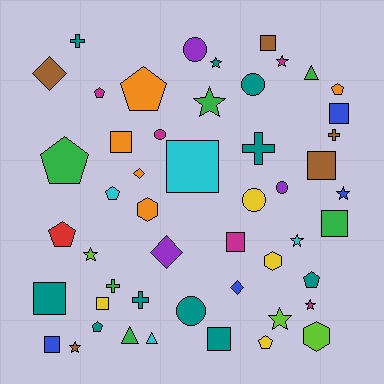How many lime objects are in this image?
There are 3 lime objects.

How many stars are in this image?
There are 9 stars.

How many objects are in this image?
There are 50 objects.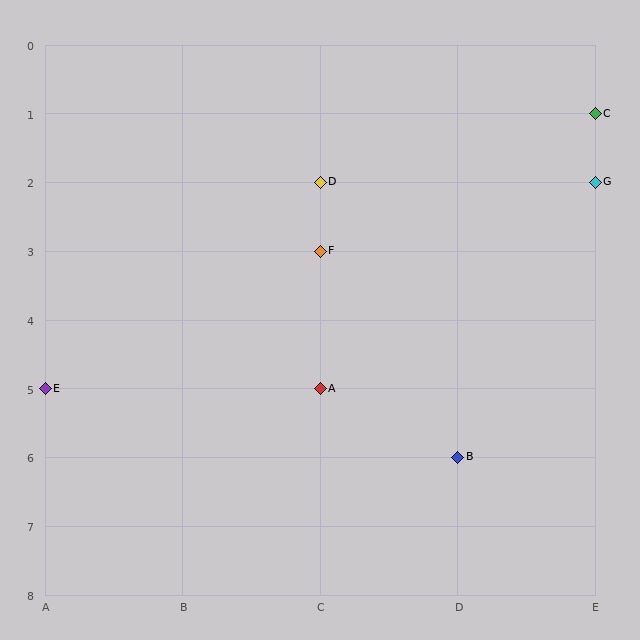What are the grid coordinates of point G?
Point G is at grid coordinates (E, 2).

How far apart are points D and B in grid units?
Points D and B are 1 column and 4 rows apart (about 4.1 grid units diagonally).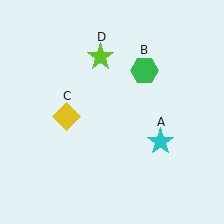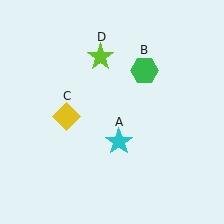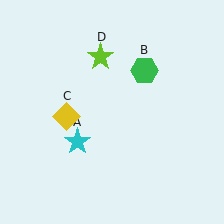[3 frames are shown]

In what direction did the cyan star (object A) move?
The cyan star (object A) moved left.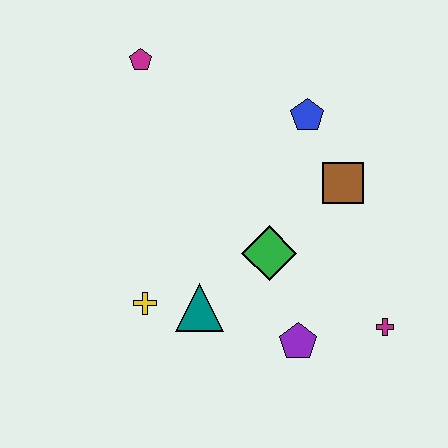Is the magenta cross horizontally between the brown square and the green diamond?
No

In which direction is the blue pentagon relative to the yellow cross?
The blue pentagon is above the yellow cross.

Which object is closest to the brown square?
The blue pentagon is closest to the brown square.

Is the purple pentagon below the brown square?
Yes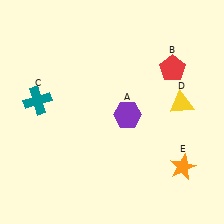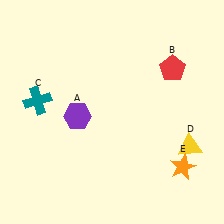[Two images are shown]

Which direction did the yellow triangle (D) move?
The yellow triangle (D) moved down.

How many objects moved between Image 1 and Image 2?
2 objects moved between the two images.